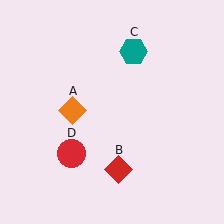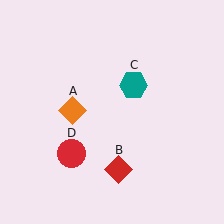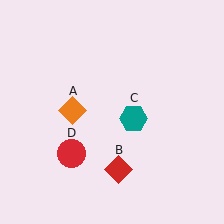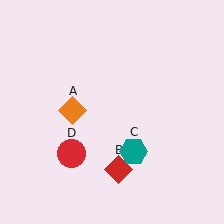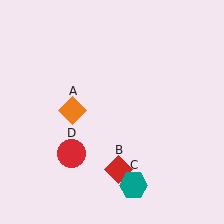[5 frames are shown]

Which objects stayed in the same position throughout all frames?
Orange diamond (object A) and red diamond (object B) and red circle (object D) remained stationary.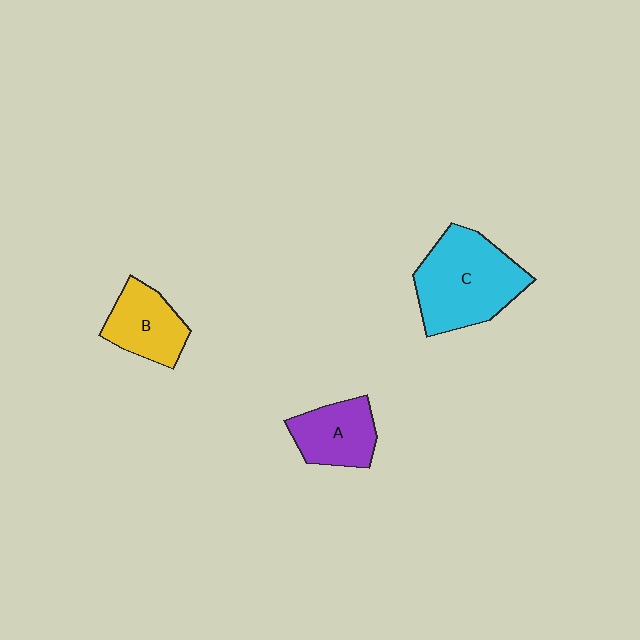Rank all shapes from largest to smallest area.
From largest to smallest: C (cyan), B (yellow), A (purple).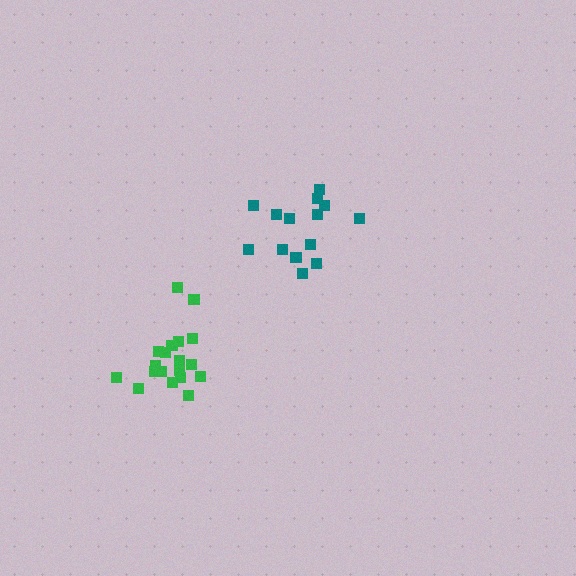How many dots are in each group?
Group 1: 14 dots, Group 2: 19 dots (33 total).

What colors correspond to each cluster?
The clusters are colored: teal, green.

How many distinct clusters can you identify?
There are 2 distinct clusters.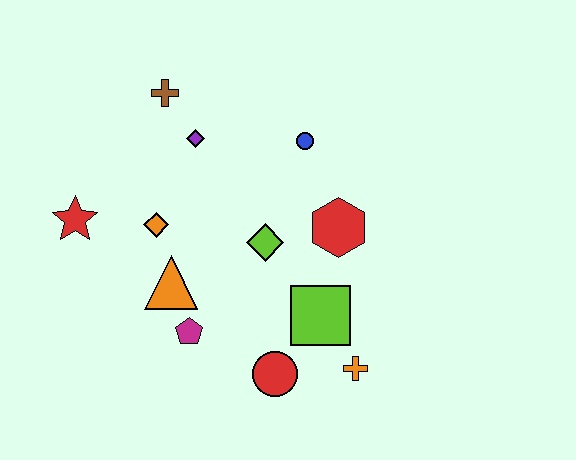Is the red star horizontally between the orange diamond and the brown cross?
No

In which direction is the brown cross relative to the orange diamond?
The brown cross is above the orange diamond.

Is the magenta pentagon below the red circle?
No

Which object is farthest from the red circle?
The brown cross is farthest from the red circle.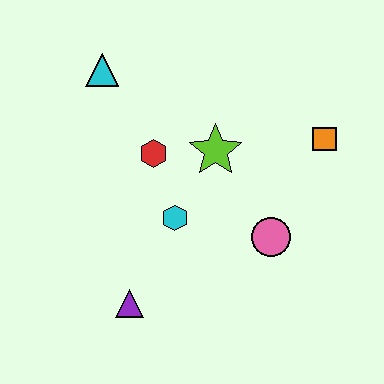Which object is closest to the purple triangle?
The cyan hexagon is closest to the purple triangle.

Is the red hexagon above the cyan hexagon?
Yes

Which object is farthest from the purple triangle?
The orange square is farthest from the purple triangle.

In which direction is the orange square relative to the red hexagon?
The orange square is to the right of the red hexagon.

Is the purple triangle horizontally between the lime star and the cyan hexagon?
No